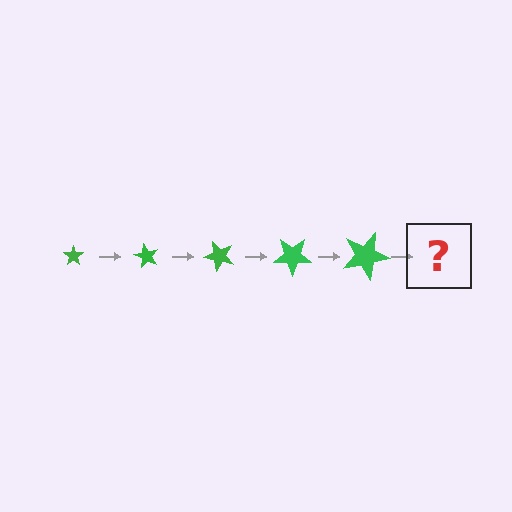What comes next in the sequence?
The next element should be a star, larger than the previous one and rotated 300 degrees from the start.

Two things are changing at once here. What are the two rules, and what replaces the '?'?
The two rules are that the star grows larger each step and it rotates 60 degrees each step. The '?' should be a star, larger than the previous one and rotated 300 degrees from the start.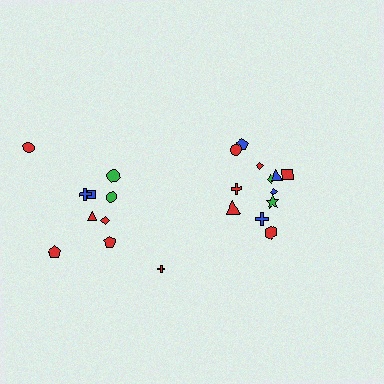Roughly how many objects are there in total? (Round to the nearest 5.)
Roughly 20 objects in total.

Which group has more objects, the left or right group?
The right group.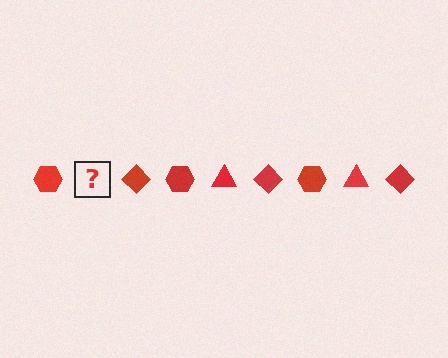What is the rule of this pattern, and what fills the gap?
The rule is that the pattern cycles through hexagon, triangle, diamond shapes in red. The gap should be filled with a red triangle.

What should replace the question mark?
The question mark should be replaced with a red triangle.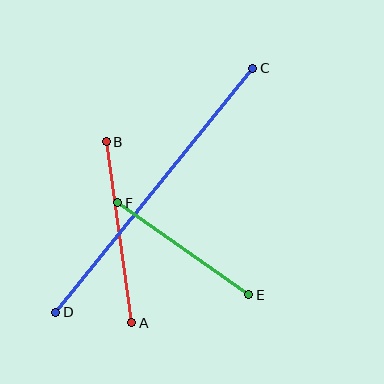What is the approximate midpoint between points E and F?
The midpoint is at approximately (183, 249) pixels.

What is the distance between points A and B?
The distance is approximately 182 pixels.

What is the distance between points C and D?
The distance is approximately 313 pixels.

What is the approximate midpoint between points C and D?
The midpoint is at approximately (154, 190) pixels.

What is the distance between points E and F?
The distance is approximately 160 pixels.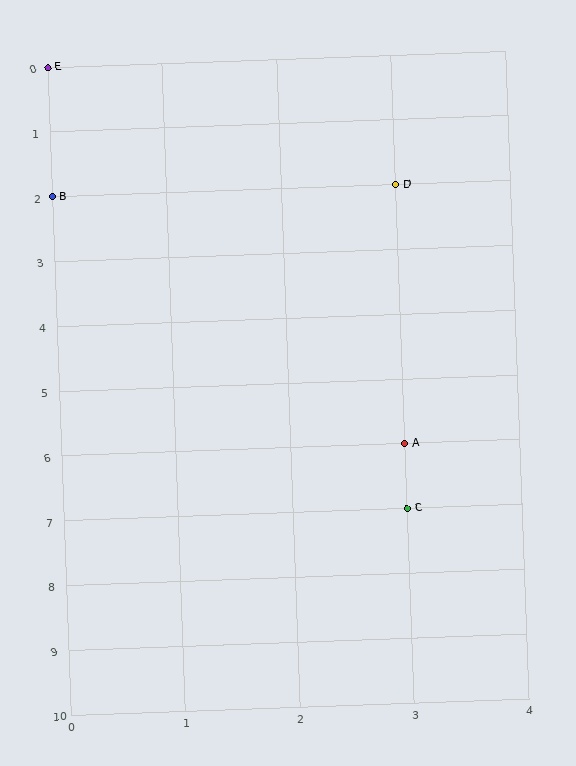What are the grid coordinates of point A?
Point A is at grid coordinates (3, 6).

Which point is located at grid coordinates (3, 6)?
Point A is at (3, 6).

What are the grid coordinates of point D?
Point D is at grid coordinates (3, 2).